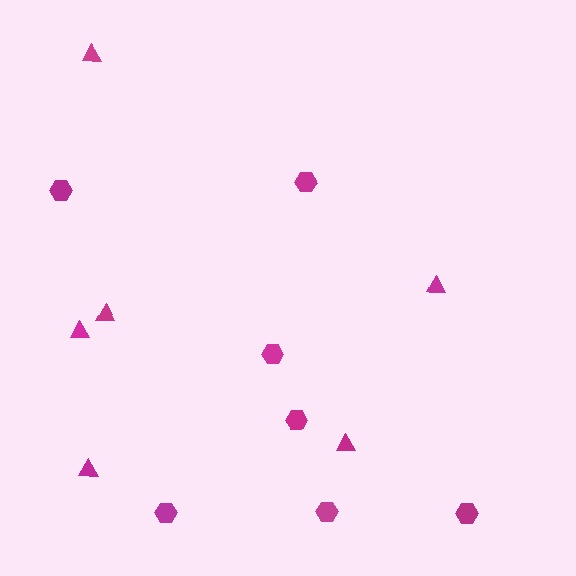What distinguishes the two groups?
There are 2 groups: one group of triangles (6) and one group of hexagons (7).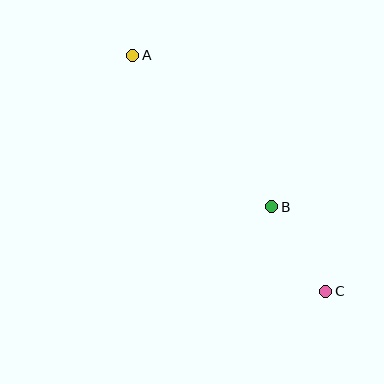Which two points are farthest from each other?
Points A and C are farthest from each other.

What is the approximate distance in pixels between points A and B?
The distance between A and B is approximately 205 pixels.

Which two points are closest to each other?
Points B and C are closest to each other.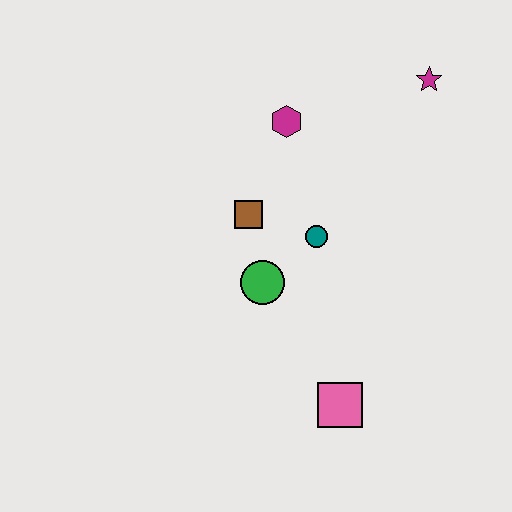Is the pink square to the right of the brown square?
Yes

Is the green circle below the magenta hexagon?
Yes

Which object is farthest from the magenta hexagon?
The pink square is farthest from the magenta hexagon.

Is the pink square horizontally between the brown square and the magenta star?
Yes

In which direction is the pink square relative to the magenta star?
The pink square is below the magenta star.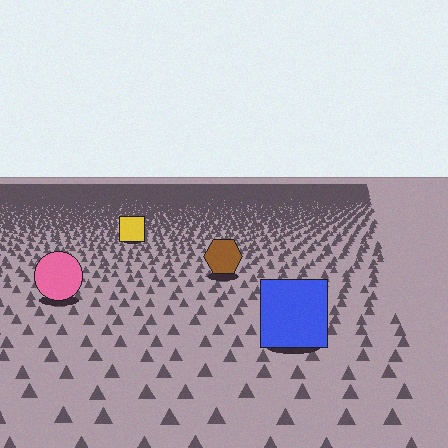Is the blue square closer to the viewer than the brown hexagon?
Yes. The blue square is closer — you can tell from the texture gradient: the ground texture is coarser near it.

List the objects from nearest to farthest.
From nearest to farthest: the blue square, the pink circle, the brown hexagon, the yellow square.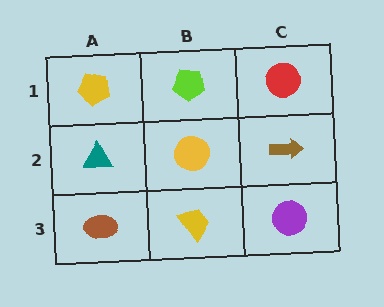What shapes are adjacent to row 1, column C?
A brown arrow (row 2, column C), a lime pentagon (row 1, column B).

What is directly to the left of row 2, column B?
A teal triangle.